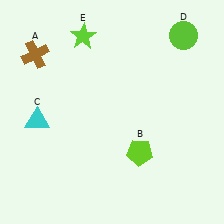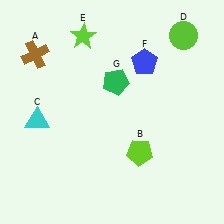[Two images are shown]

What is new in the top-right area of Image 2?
A blue pentagon (F) was added in the top-right area of Image 2.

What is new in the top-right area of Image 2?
A green pentagon (G) was added in the top-right area of Image 2.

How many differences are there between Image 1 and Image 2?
There are 2 differences between the two images.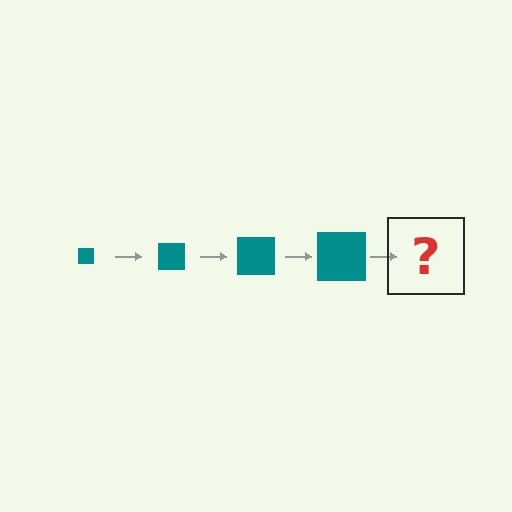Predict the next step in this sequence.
The next step is a teal square, larger than the previous one.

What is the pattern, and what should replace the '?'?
The pattern is that the square gets progressively larger each step. The '?' should be a teal square, larger than the previous one.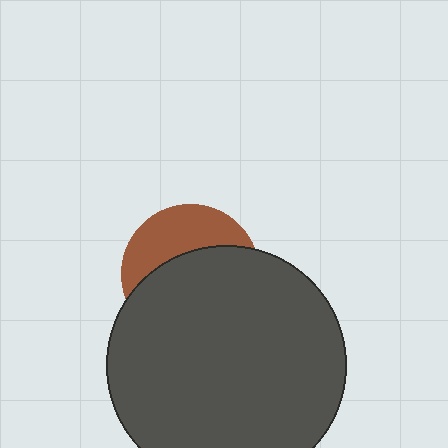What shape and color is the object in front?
The object in front is a dark gray circle.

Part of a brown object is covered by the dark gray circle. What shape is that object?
It is a circle.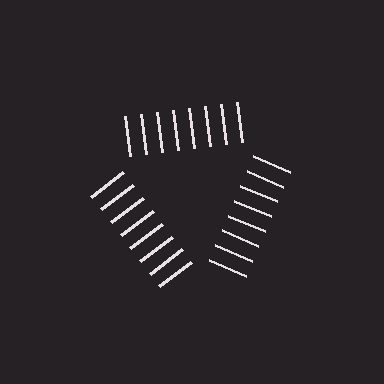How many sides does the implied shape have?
3 sides — the line-ends trace a triangle.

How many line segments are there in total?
24 — 8 along each of the 3 edges.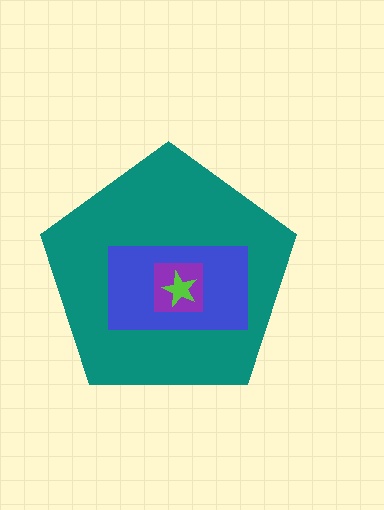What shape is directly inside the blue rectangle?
The purple square.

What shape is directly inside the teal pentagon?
The blue rectangle.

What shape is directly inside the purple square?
The lime star.